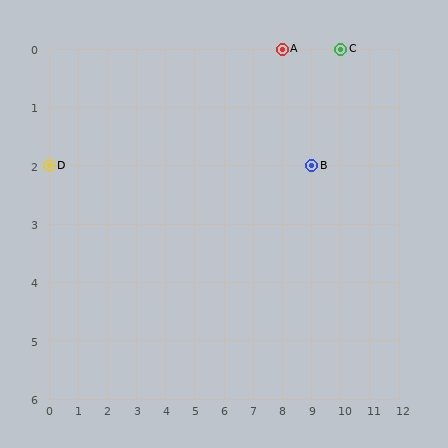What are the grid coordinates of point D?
Point D is at grid coordinates (0, 2).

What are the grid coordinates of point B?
Point B is at grid coordinates (9, 2).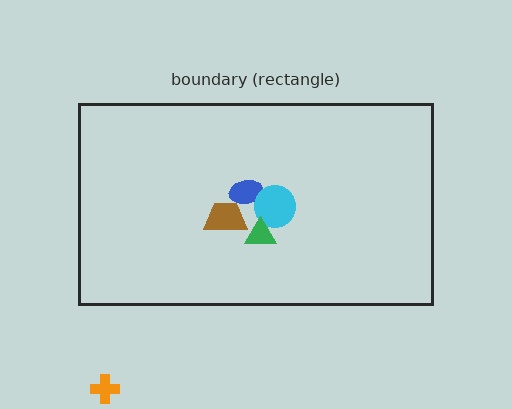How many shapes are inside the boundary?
4 inside, 1 outside.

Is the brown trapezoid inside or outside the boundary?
Inside.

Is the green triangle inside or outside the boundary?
Inside.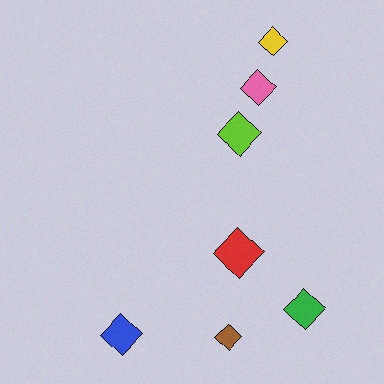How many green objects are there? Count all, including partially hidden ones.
There is 1 green object.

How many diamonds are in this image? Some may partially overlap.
There are 7 diamonds.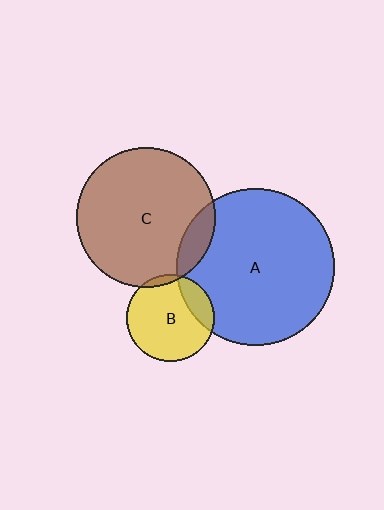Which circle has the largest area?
Circle A (blue).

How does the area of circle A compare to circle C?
Approximately 1.3 times.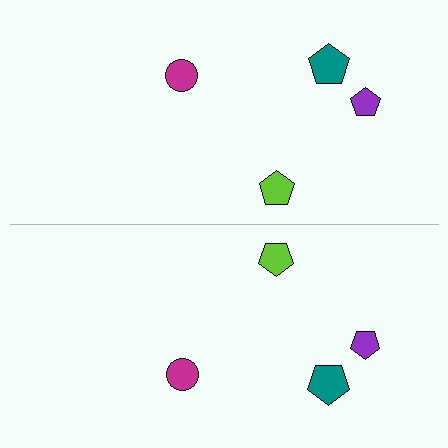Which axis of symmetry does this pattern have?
The pattern has a horizontal axis of symmetry running through the center of the image.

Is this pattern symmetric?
Yes, this pattern has bilateral (reflection) symmetry.